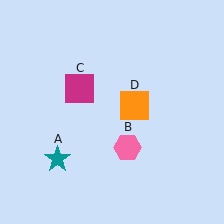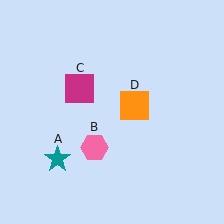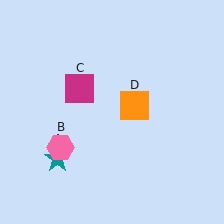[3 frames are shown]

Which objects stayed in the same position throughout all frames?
Teal star (object A) and magenta square (object C) and orange square (object D) remained stationary.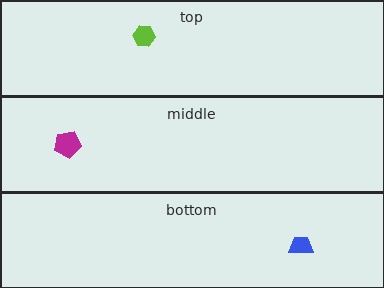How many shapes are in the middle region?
1.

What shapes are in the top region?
The lime hexagon.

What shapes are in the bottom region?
The blue trapezoid.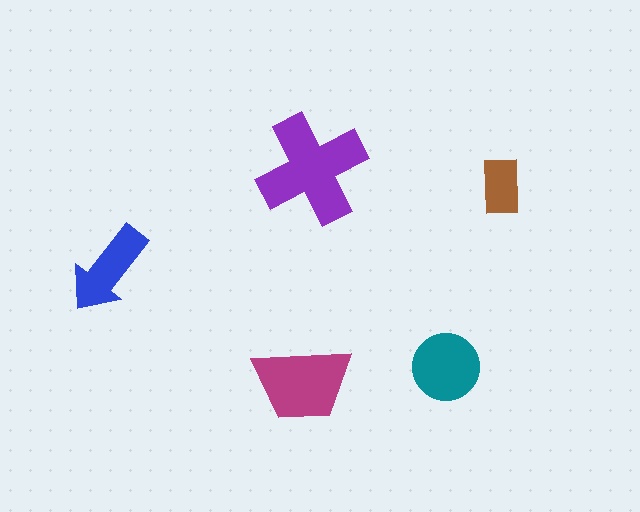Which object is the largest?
The purple cross.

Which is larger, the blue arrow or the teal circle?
The teal circle.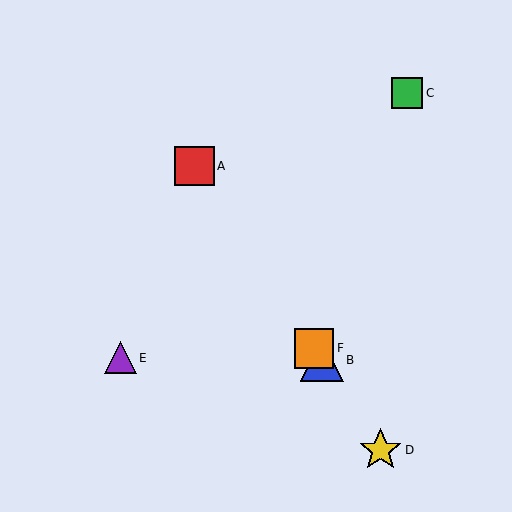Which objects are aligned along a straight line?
Objects A, B, D, F are aligned along a straight line.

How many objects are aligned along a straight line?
4 objects (A, B, D, F) are aligned along a straight line.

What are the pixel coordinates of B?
Object B is at (322, 360).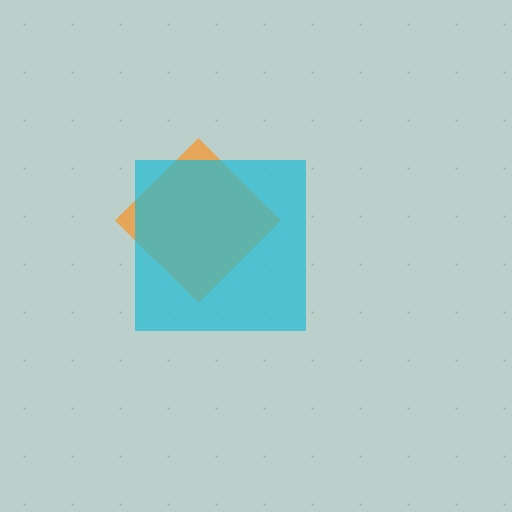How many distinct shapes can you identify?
There are 2 distinct shapes: an orange diamond, a cyan square.